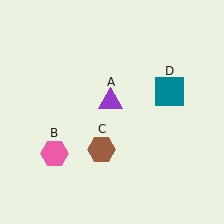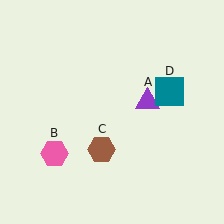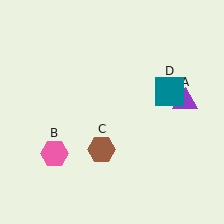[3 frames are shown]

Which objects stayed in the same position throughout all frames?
Pink hexagon (object B) and brown hexagon (object C) and teal square (object D) remained stationary.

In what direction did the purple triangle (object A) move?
The purple triangle (object A) moved right.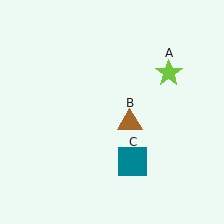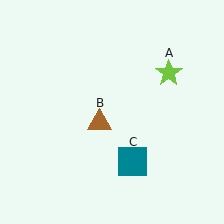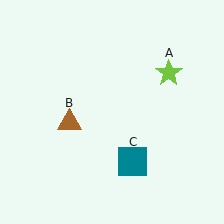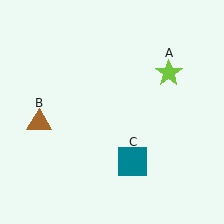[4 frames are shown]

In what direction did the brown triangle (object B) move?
The brown triangle (object B) moved left.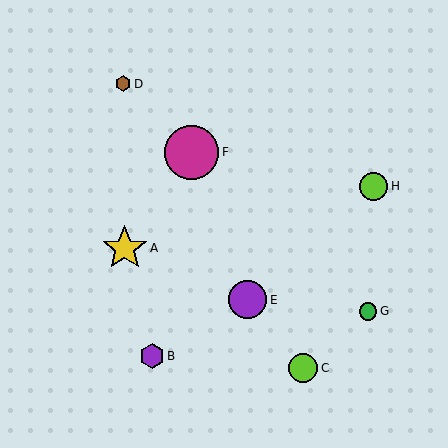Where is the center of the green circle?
The center of the green circle is at (368, 311).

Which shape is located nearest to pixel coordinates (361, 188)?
The lime circle (labeled H) at (374, 186) is nearest to that location.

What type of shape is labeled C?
Shape C is a lime circle.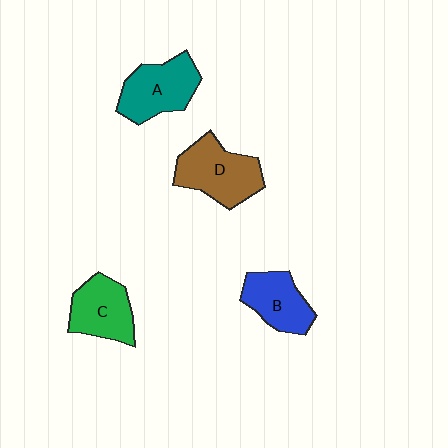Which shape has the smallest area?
Shape B (blue).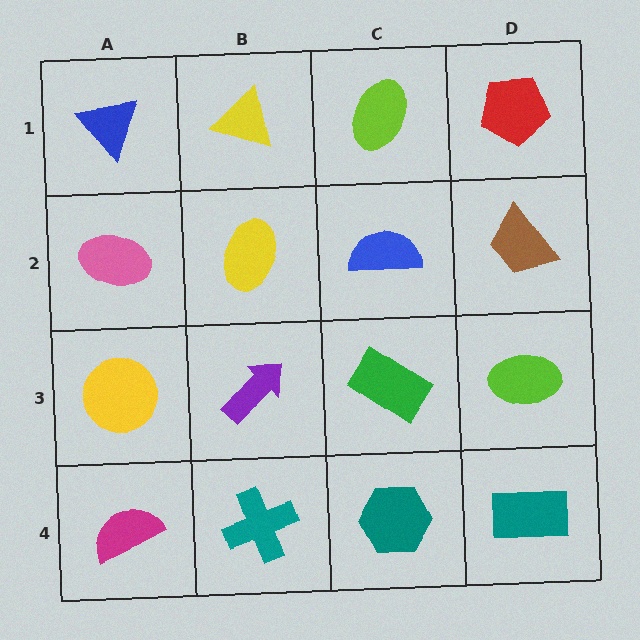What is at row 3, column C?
A green rectangle.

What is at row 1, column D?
A red pentagon.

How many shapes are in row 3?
4 shapes.